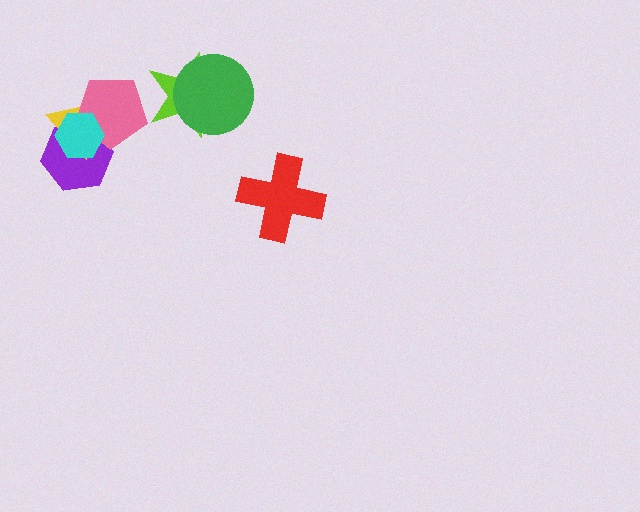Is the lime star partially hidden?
Yes, it is partially covered by another shape.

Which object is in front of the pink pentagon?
The cyan hexagon is in front of the pink pentagon.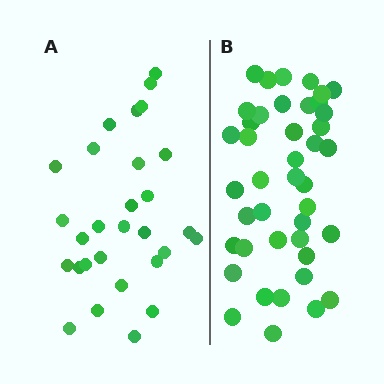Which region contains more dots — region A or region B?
Region B (the right region) has more dots.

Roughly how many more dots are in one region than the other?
Region B has approximately 15 more dots than region A.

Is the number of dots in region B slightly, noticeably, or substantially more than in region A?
Region B has noticeably more, but not dramatically so. The ratio is roughly 1.4 to 1.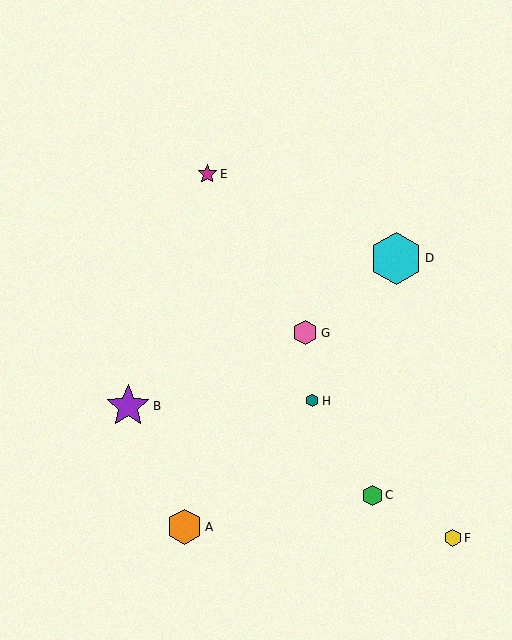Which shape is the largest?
The cyan hexagon (labeled D) is the largest.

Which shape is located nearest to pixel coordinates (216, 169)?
The magenta star (labeled E) at (207, 174) is nearest to that location.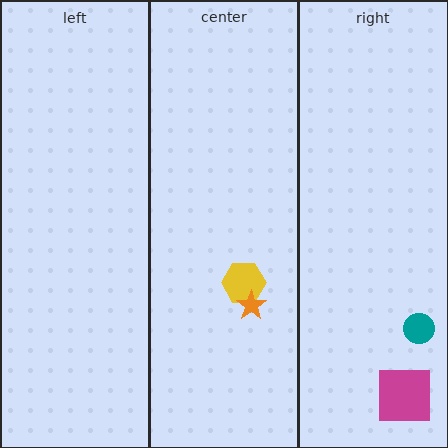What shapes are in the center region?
The yellow hexagon, the orange star.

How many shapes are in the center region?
2.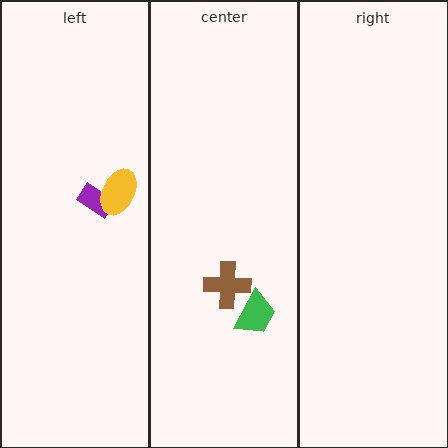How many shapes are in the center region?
2.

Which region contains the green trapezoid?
The center region.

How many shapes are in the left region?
2.